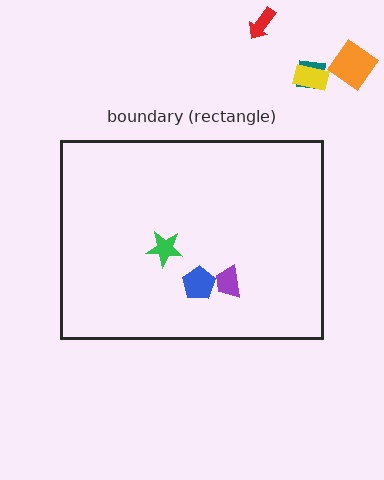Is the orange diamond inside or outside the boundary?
Outside.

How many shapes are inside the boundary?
3 inside, 4 outside.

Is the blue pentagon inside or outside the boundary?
Inside.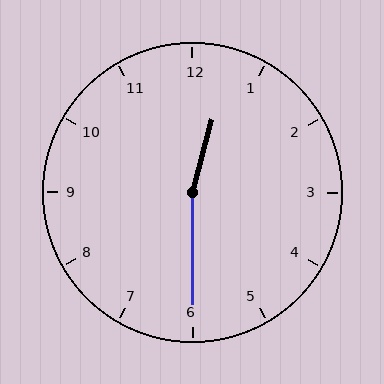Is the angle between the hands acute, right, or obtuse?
It is obtuse.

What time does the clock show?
12:30.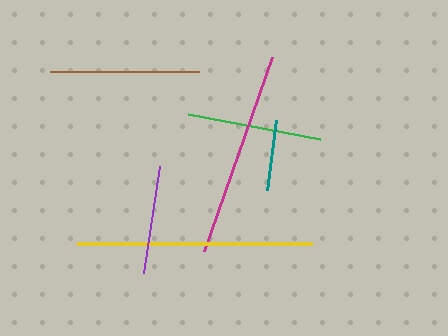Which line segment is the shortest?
The teal line is the shortest at approximately 71 pixels.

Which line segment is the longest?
The yellow line is the longest at approximately 235 pixels.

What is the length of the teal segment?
The teal segment is approximately 71 pixels long.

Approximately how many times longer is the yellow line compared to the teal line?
The yellow line is approximately 3.3 times the length of the teal line.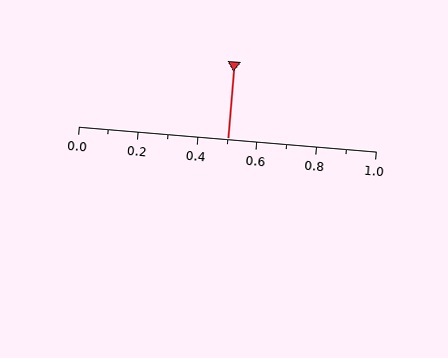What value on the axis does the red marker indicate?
The marker indicates approximately 0.5.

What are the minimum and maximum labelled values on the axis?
The axis runs from 0.0 to 1.0.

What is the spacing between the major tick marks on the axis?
The major ticks are spaced 0.2 apart.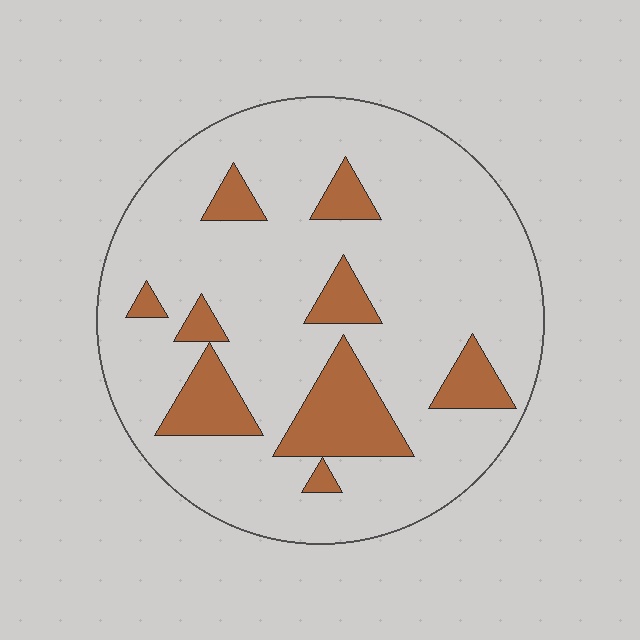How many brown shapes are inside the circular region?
9.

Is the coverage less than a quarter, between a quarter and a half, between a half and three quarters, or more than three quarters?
Less than a quarter.